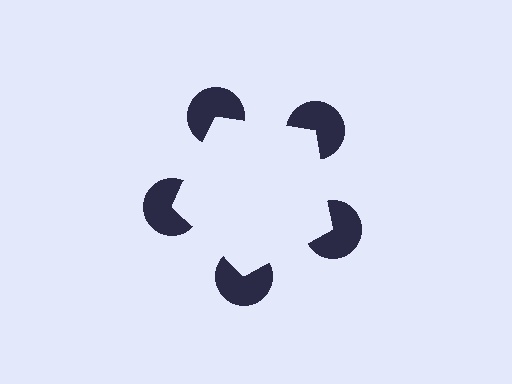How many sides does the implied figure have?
5 sides.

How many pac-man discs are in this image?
There are 5 — one at each vertex of the illusory pentagon.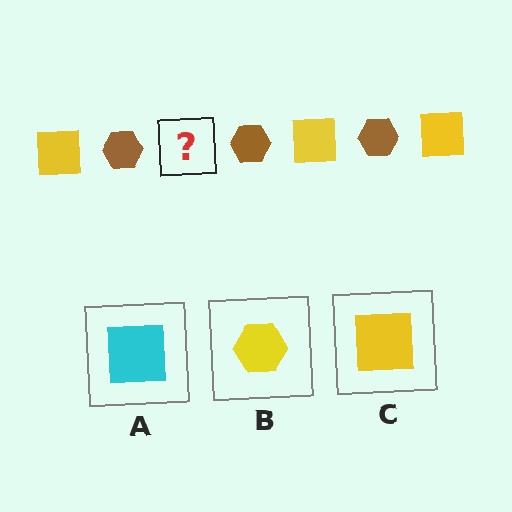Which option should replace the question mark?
Option C.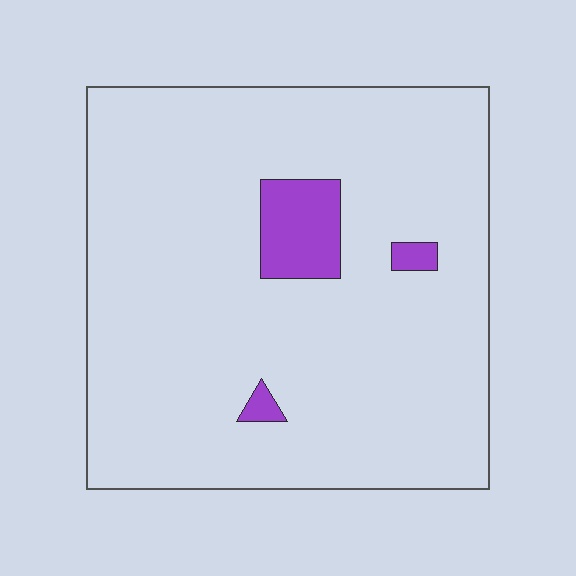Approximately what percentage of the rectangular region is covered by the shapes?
Approximately 5%.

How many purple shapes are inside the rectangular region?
3.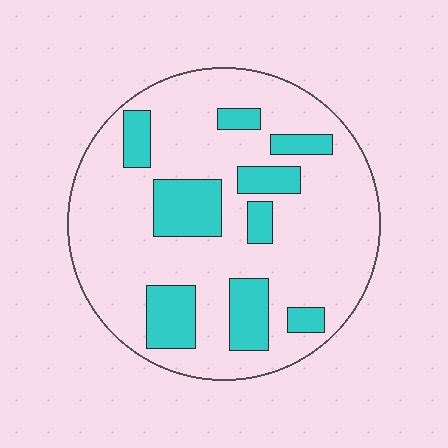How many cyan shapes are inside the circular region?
9.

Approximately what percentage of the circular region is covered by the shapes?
Approximately 25%.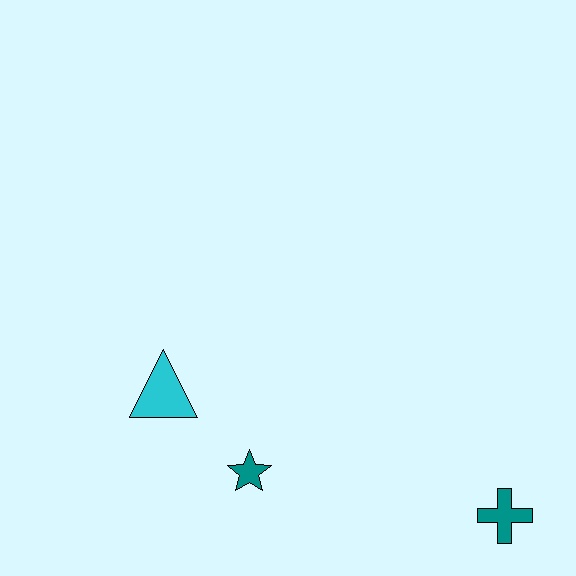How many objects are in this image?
There are 3 objects.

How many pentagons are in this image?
There are no pentagons.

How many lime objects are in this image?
There are no lime objects.